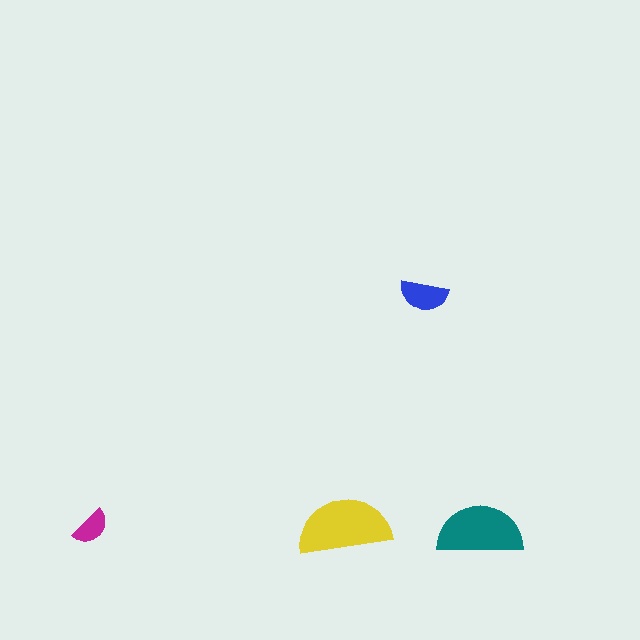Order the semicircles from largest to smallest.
the yellow one, the teal one, the blue one, the magenta one.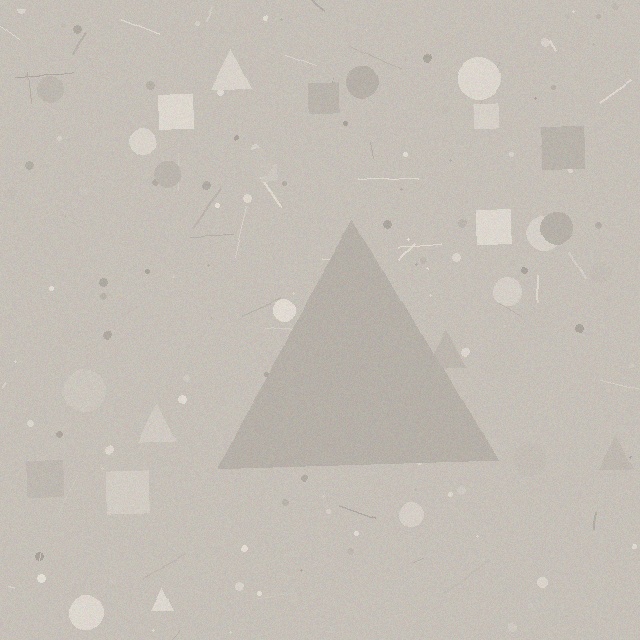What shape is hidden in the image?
A triangle is hidden in the image.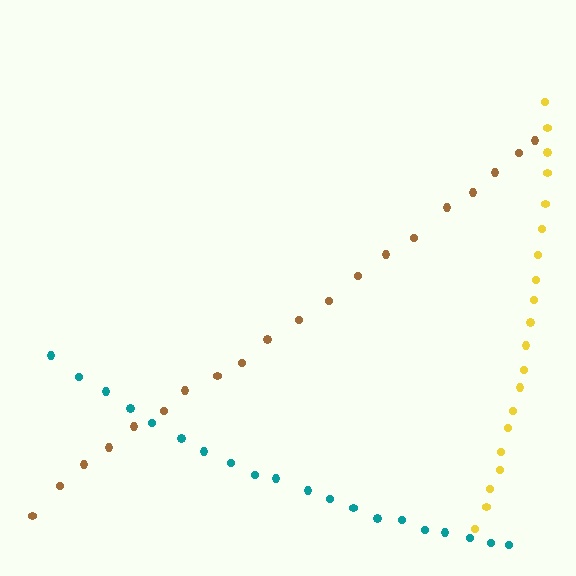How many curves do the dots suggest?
There are 3 distinct paths.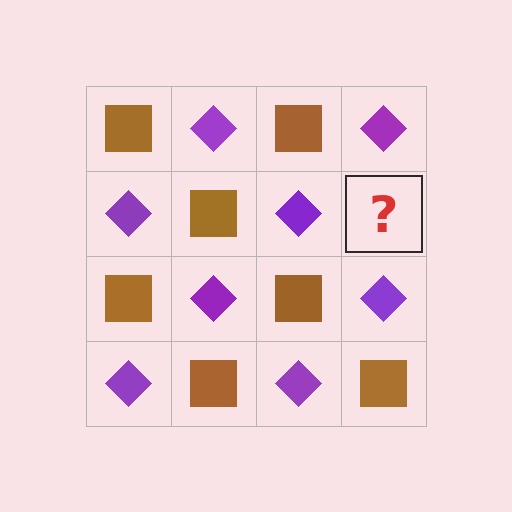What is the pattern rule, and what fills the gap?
The rule is that it alternates brown square and purple diamond in a checkerboard pattern. The gap should be filled with a brown square.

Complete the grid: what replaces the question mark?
The question mark should be replaced with a brown square.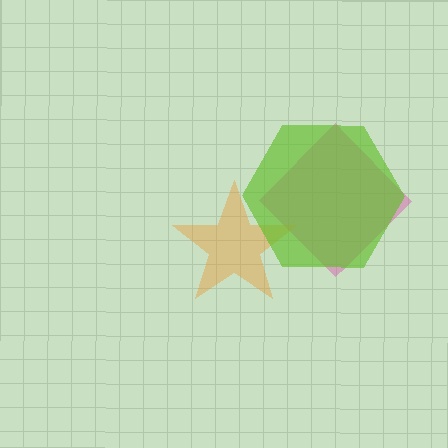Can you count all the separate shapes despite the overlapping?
Yes, there are 3 separate shapes.